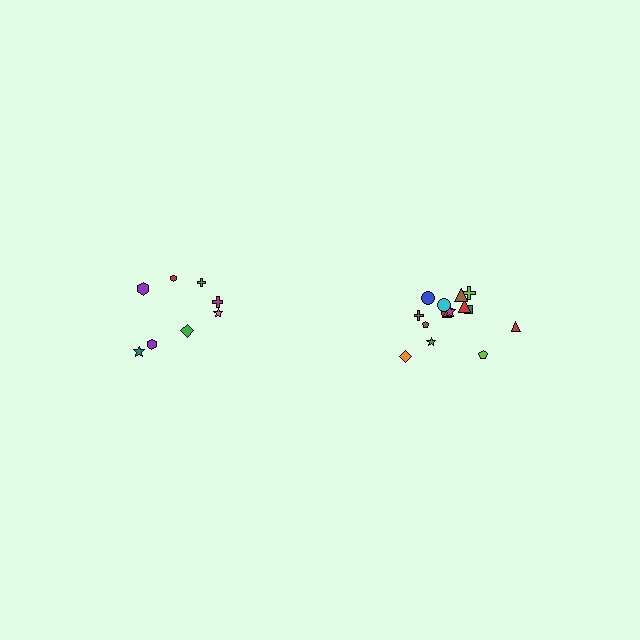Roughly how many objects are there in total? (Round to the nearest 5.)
Roughly 25 objects in total.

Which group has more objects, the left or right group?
The right group.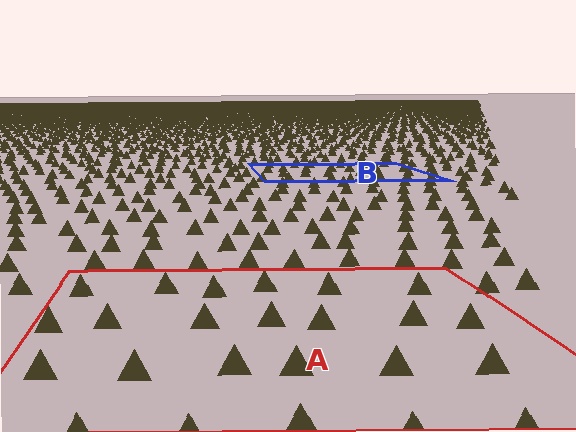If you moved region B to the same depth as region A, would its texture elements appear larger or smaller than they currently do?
They would appear larger. At a closer depth, the same texture elements are projected at a bigger on-screen size.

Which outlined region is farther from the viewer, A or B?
Region B is farther from the viewer — the texture elements inside it appear smaller and more densely packed.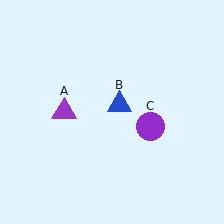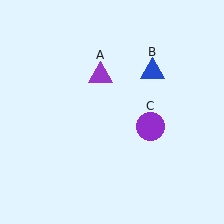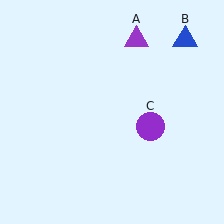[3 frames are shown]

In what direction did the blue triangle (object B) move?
The blue triangle (object B) moved up and to the right.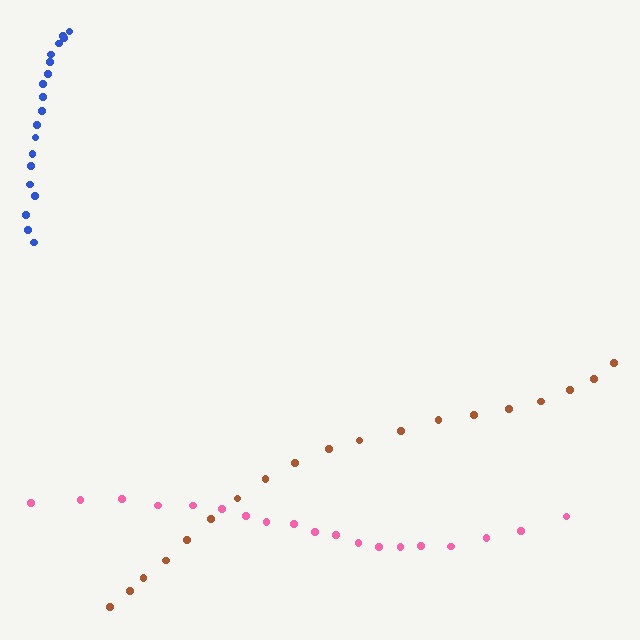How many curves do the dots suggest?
There are 3 distinct paths.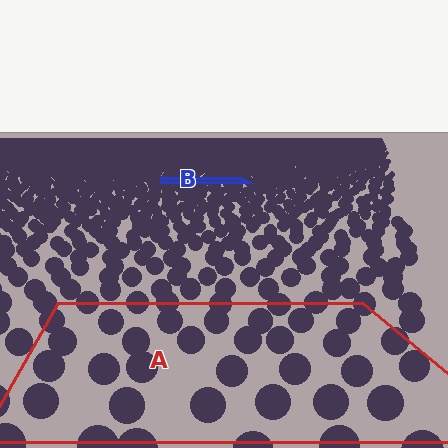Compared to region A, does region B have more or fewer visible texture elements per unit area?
Region B has more texture elements per unit area — they are packed more densely because it is farther away.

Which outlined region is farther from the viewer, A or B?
Region B is farther from the viewer — the texture elements inside it appear smaller and more densely packed.